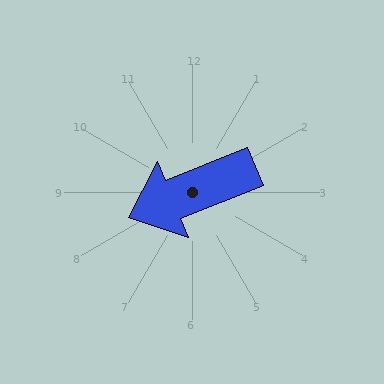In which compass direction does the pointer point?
West.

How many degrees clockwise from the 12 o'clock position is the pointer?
Approximately 248 degrees.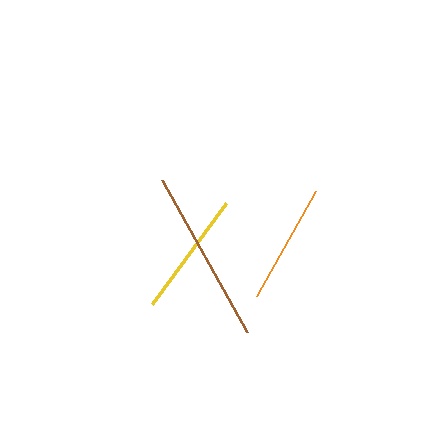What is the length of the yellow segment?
The yellow segment is approximately 125 pixels long.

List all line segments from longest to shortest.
From longest to shortest: brown, yellow, orange.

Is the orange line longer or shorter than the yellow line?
The yellow line is longer than the orange line.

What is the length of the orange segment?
The orange segment is approximately 120 pixels long.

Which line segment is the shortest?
The orange line is the shortest at approximately 120 pixels.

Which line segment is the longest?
The brown line is the longest at approximately 174 pixels.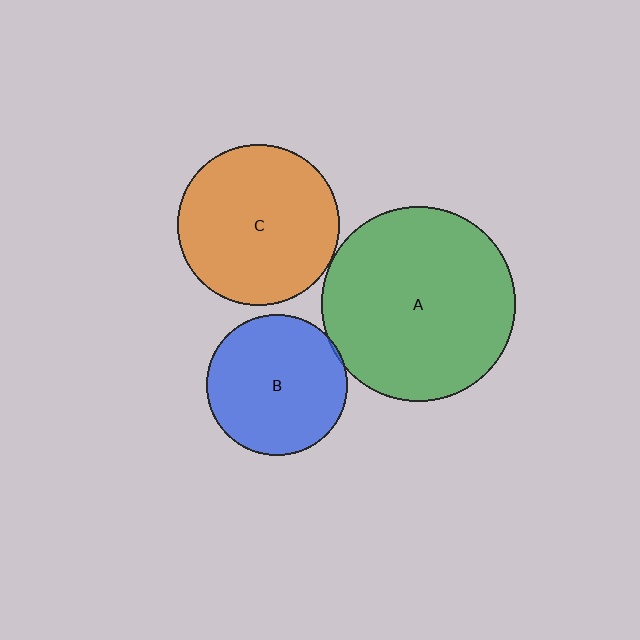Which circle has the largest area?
Circle A (green).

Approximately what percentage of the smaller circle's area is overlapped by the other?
Approximately 5%.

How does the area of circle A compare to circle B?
Approximately 1.9 times.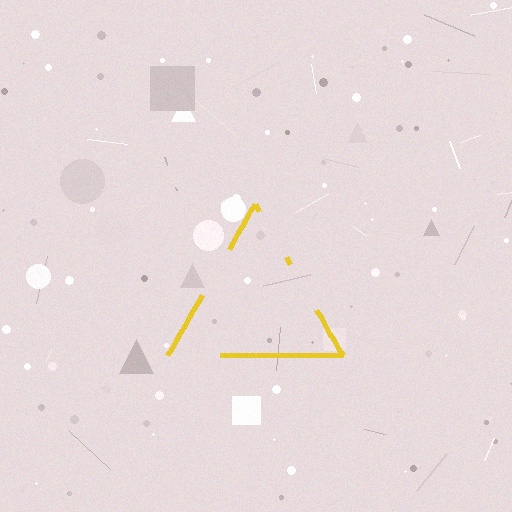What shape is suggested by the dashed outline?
The dashed outline suggests a triangle.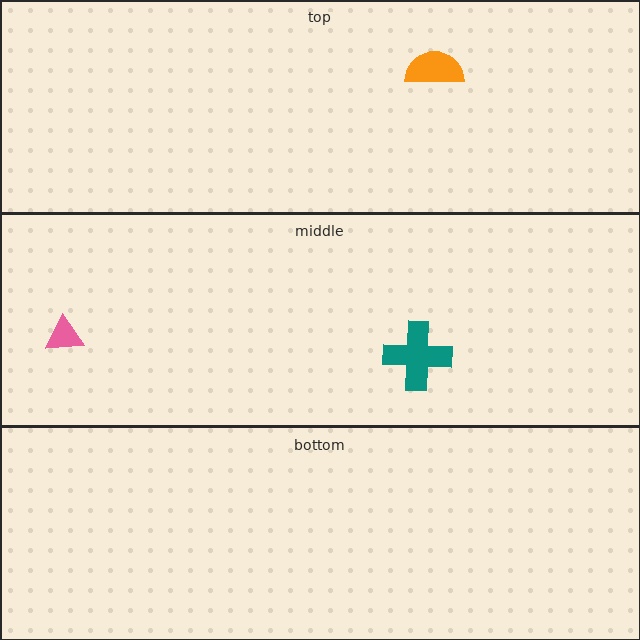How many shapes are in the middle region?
2.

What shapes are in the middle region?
The pink triangle, the teal cross.